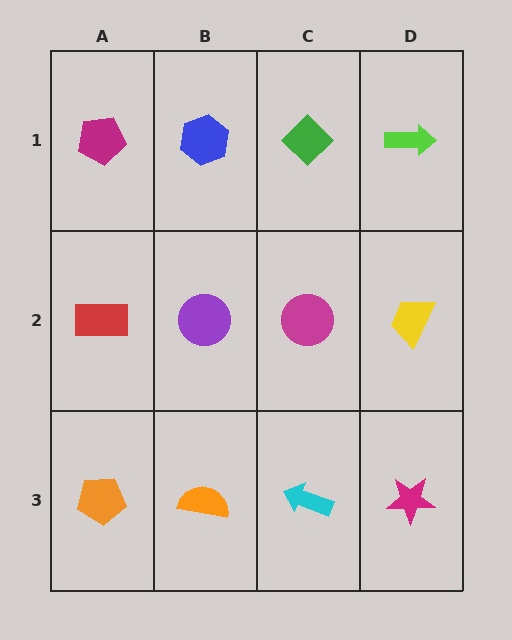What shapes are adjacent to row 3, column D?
A yellow trapezoid (row 2, column D), a cyan arrow (row 3, column C).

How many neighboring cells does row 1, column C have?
3.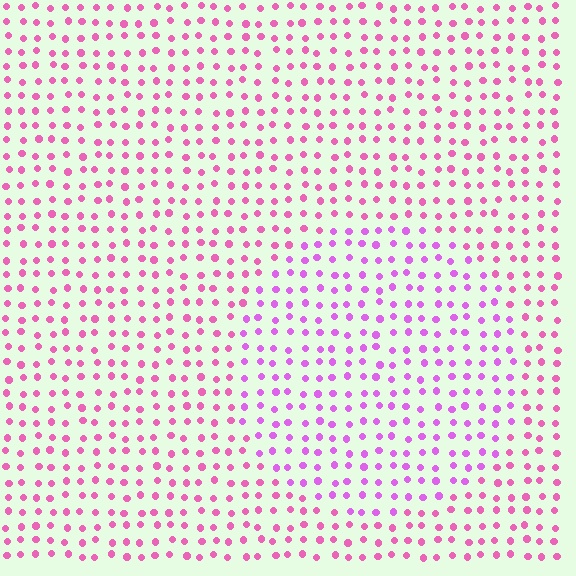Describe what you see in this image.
The image is filled with small pink elements in a uniform arrangement. A circle-shaped region is visible where the elements are tinted to a slightly different hue, forming a subtle color boundary.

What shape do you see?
I see a circle.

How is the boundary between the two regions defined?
The boundary is defined purely by a slight shift in hue (about 28 degrees). Spacing, size, and orientation are identical on both sides.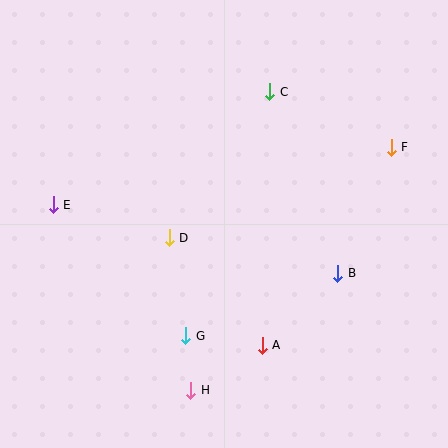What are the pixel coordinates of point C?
Point C is at (270, 92).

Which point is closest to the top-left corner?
Point E is closest to the top-left corner.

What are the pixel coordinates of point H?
Point H is at (191, 390).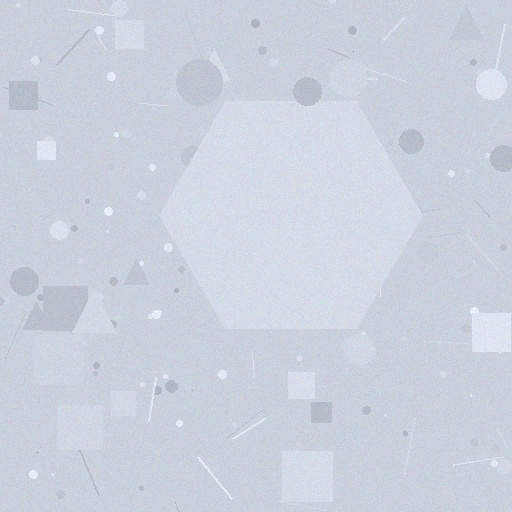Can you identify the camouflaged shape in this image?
The camouflaged shape is a hexagon.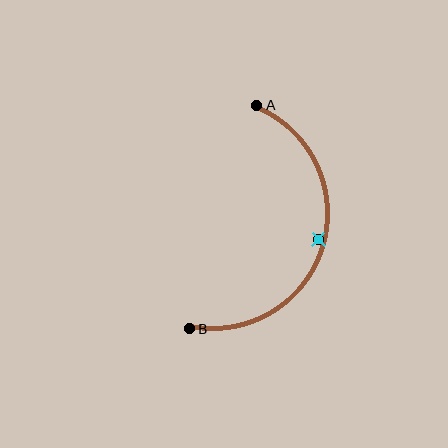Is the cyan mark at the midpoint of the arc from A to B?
No — the cyan mark does not lie on the arc at all. It sits slightly inside the curve.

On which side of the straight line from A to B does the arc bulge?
The arc bulges to the right of the straight line connecting A and B.